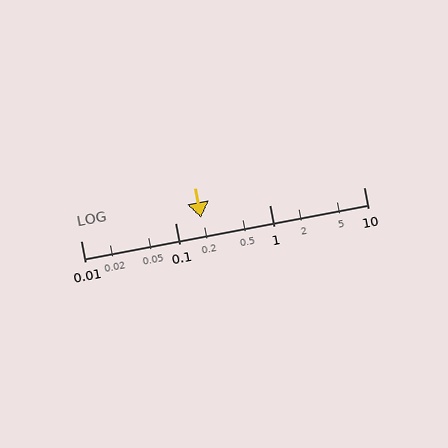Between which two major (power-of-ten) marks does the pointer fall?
The pointer is between 0.1 and 1.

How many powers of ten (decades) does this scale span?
The scale spans 3 decades, from 0.01 to 10.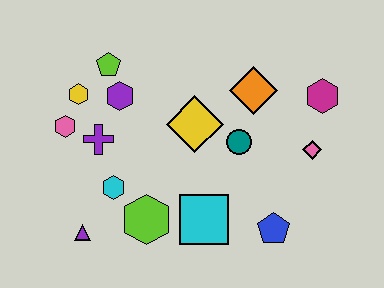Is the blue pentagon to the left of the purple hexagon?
No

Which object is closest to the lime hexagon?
The cyan hexagon is closest to the lime hexagon.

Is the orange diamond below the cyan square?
No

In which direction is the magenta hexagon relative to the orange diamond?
The magenta hexagon is to the right of the orange diamond.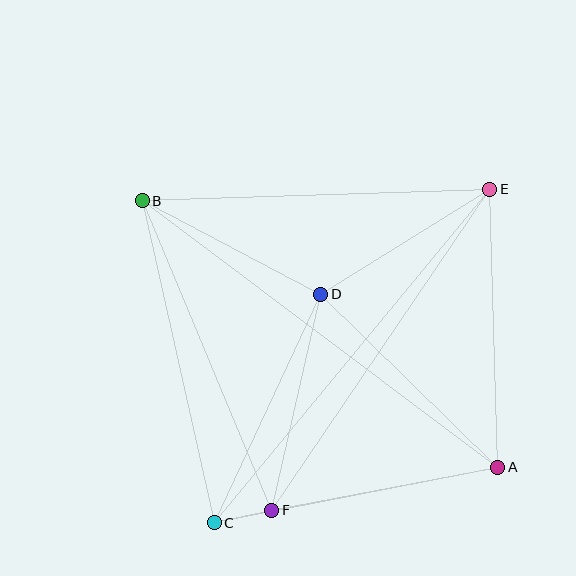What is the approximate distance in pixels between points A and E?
The distance between A and E is approximately 278 pixels.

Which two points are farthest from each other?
Points A and B are farthest from each other.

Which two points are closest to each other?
Points C and F are closest to each other.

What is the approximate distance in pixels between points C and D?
The distance between C and D is approximately 252 pixels.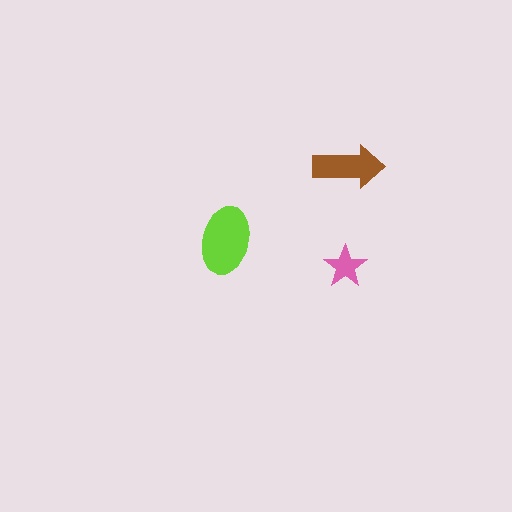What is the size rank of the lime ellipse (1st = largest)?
1st.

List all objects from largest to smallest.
The lime ellipse, the brown arrow, the pink star.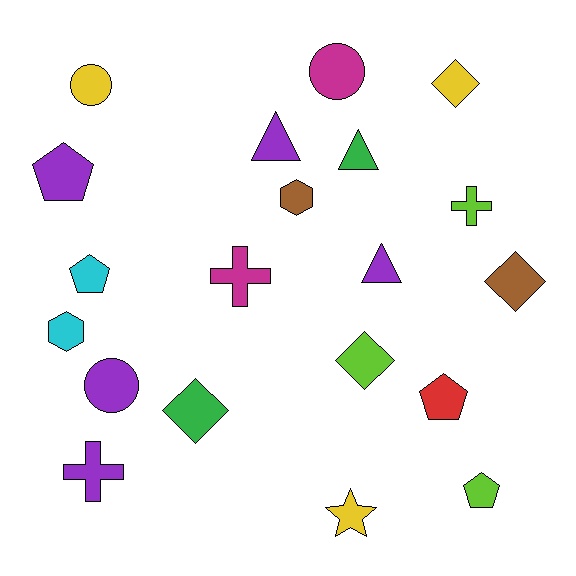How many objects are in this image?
There are 20 objects.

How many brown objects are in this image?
There are 2 brown objects.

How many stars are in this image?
There is 1 star.